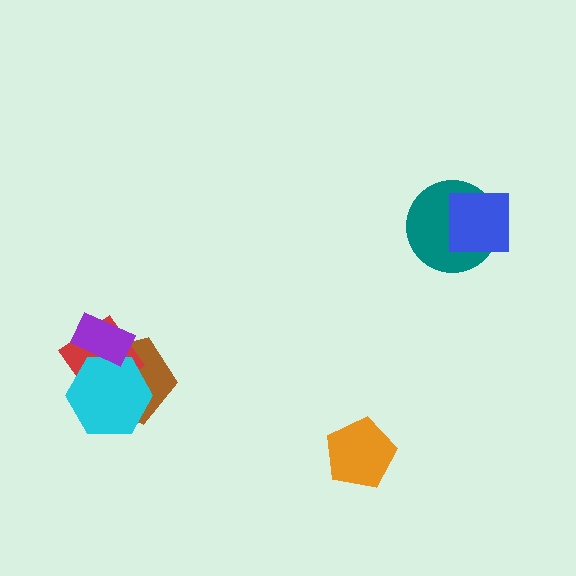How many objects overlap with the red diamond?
3 objects overlap with the red diamond.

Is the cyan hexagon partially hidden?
Yes, it is partially covered by another shape.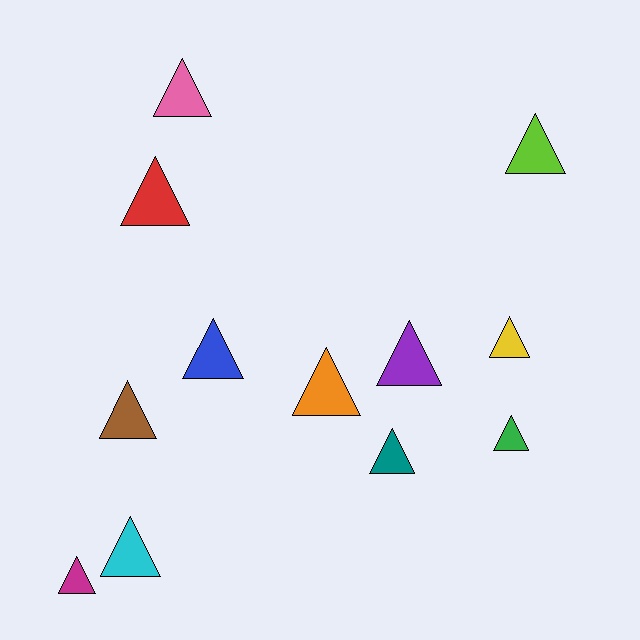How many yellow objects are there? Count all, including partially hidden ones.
There is 1 yellow object.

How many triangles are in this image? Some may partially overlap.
There are 12 triangles.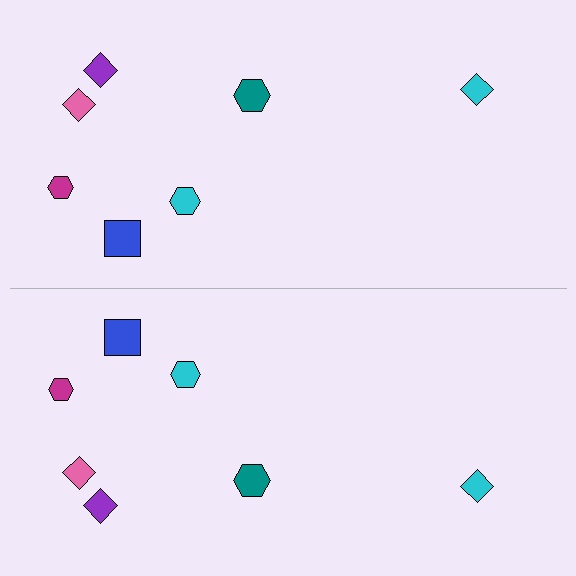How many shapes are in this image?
There are 14 shapes in this image.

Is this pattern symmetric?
Yes, this pattern has bilateral (reflection) symmetry.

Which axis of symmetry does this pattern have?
The pattern has a horizontal axis of symmetry running through the center of the image.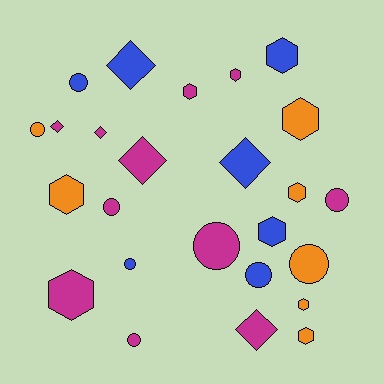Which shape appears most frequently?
Hexagon, with 10 objects.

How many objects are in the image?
There are 25 objects.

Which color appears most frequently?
Magenta, with 11 objects.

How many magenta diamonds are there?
There are 4 magenta diamonds.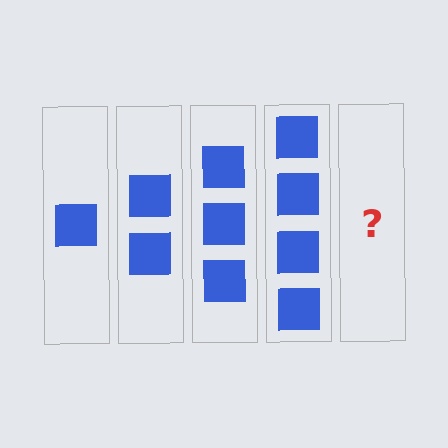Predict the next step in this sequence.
The next step is 5 squares.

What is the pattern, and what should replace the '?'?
The pattern is that each step adds one more square. The '?' should be 5 squares.